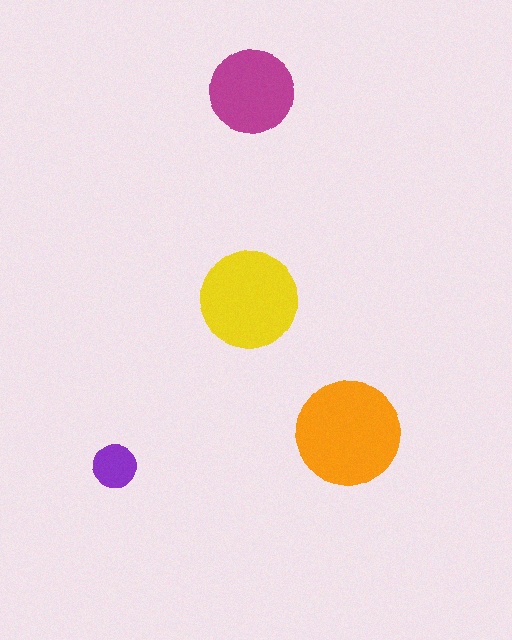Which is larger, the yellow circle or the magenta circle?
The yellow one.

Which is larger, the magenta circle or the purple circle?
The magenta one.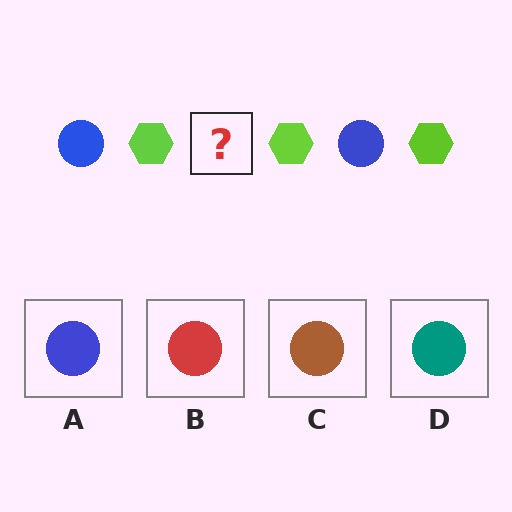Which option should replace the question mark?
Option A.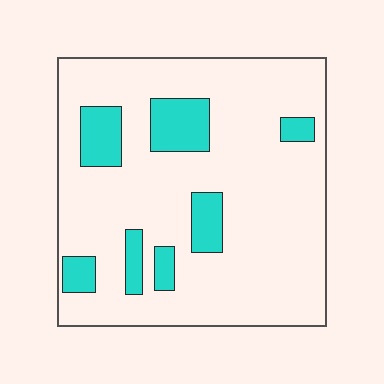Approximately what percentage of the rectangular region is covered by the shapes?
Approximately 15%.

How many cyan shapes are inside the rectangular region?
7.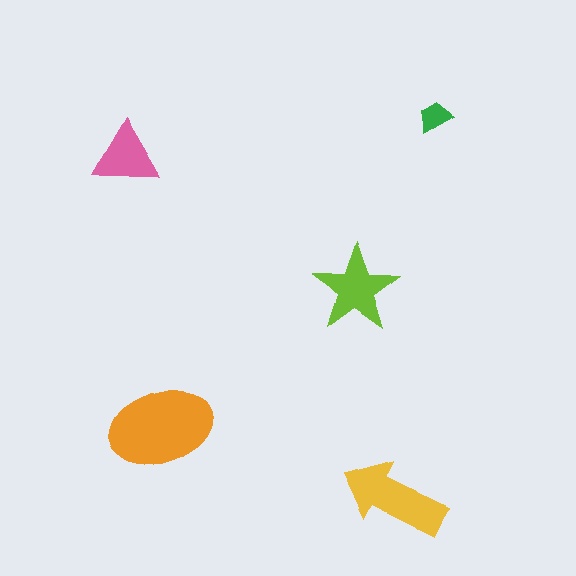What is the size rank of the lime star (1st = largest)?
3rd.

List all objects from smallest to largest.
The green trapezoid, the pink triangle, the lime star, the yellow arrow, the orange ellipse.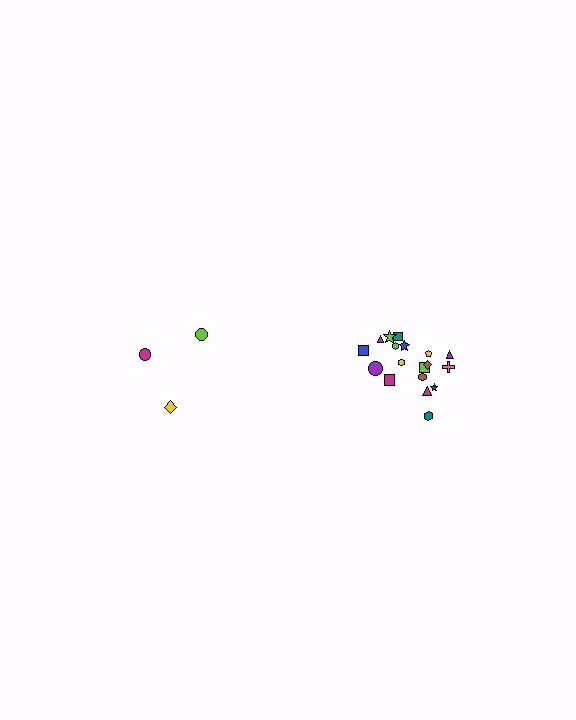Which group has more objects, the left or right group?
The right group.